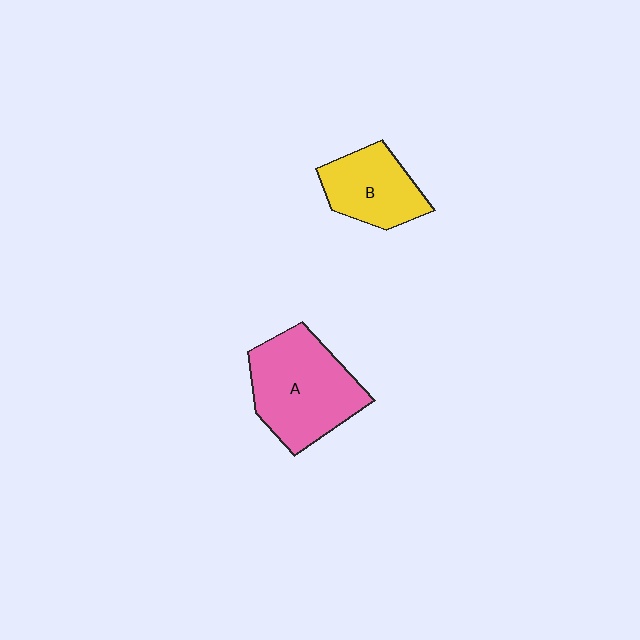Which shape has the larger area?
Shape A (pink).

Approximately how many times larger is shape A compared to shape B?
Approximately 1.5 times.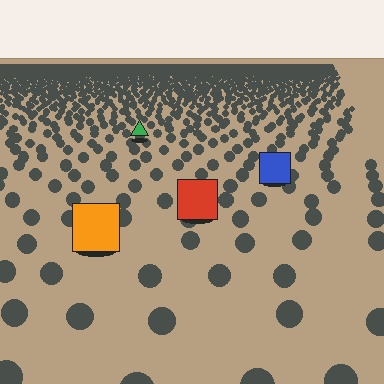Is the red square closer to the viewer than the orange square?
No. The orange square is closer — you can tell from the texture gradient: the ground texture is coarser near it.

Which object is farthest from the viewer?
The green triangle is farthest from the viewer. It appears smaller and the ground texture around it is denser.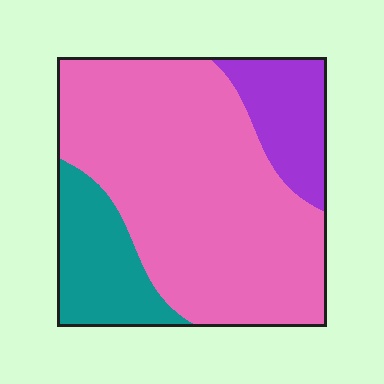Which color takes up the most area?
Pink, at roughly 70%.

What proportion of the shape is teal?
Teal covers about 15% of the shape.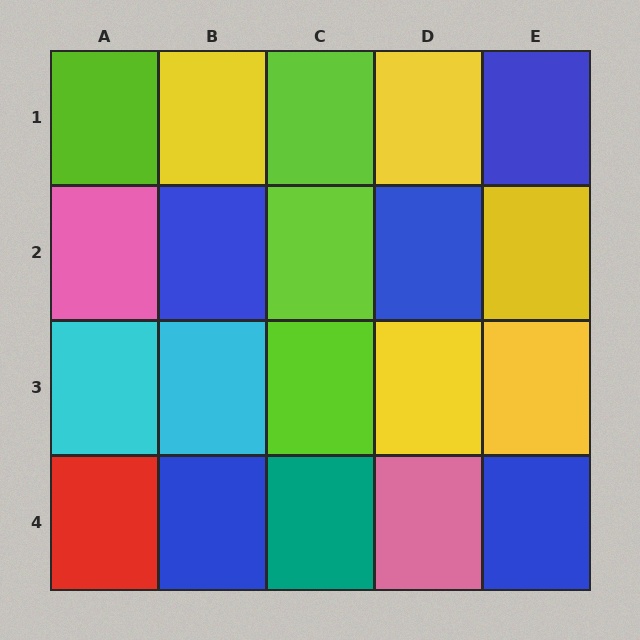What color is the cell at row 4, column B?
Blue.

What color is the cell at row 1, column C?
Lime.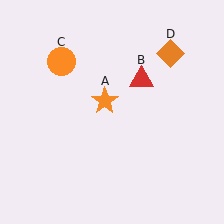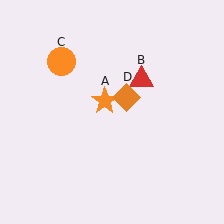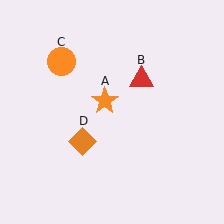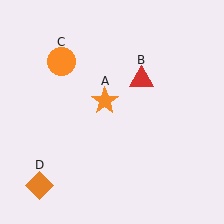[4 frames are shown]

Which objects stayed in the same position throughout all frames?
Orange star (object A) and red triangle (object B) and orange circle (object C) remained stationary.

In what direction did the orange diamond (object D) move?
The orange diamond (object D) moved down and to the left.